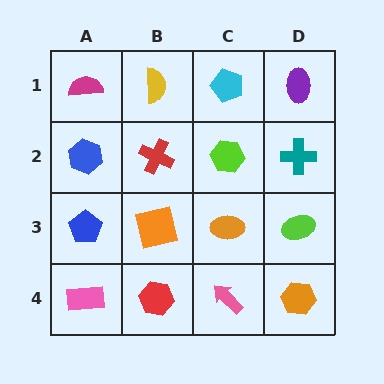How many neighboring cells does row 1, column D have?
2.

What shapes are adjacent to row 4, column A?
A blue pentagon (row 3, column A), a red hexagon (row 4, column B).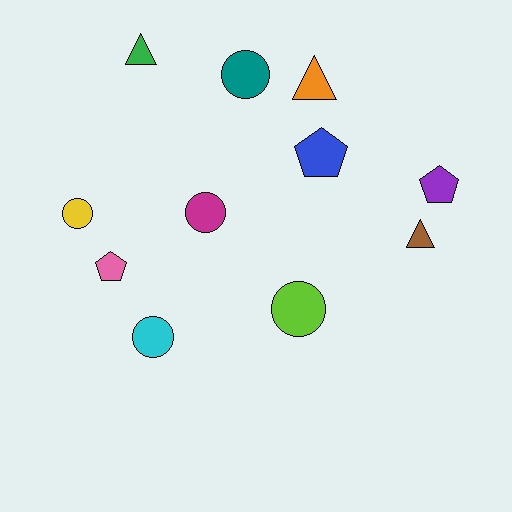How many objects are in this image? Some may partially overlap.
There are 11 objects.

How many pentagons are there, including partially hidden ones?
There are 3 pentagons.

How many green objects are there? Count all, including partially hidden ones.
There is 1 green object.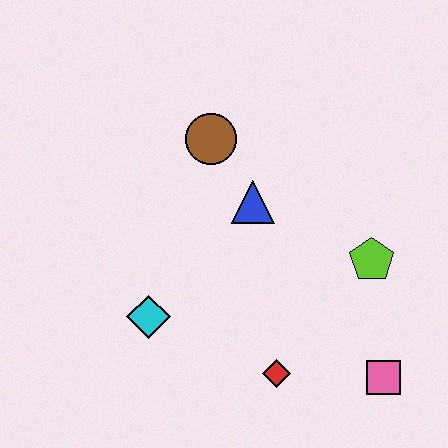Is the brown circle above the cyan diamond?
Yes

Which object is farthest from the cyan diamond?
The pink square is farthest from the cyan diamond.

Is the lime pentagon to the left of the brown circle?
No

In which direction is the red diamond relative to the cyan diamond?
The red diamond is to the right of the cyan diamond.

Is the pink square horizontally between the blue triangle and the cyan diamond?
No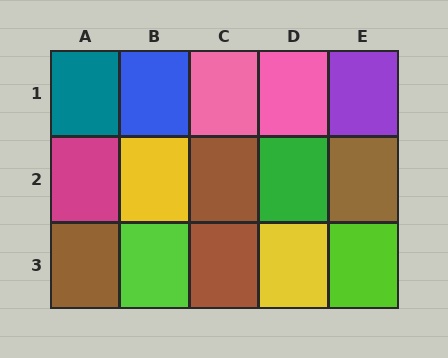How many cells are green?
1 cell is green.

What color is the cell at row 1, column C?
Pink.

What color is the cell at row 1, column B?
Blue.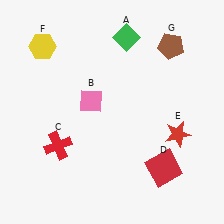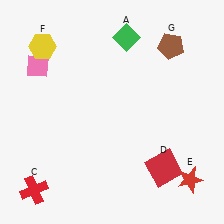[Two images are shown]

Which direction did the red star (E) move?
The red star (E) moved down.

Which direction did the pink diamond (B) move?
The pink diamond (B) moved left.